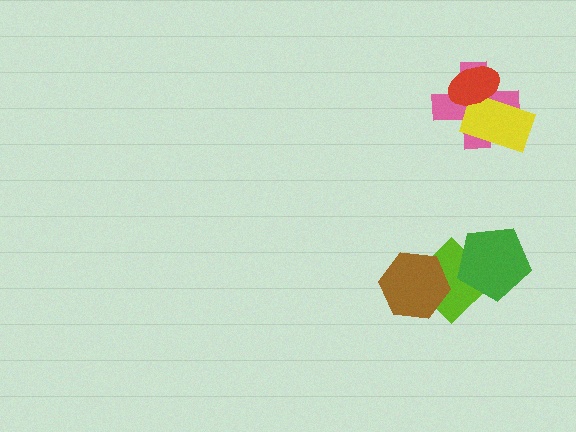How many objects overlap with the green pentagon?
1 object overlaps with the green pentagon.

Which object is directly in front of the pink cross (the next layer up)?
The yellow rectangle is directly in front of the pink cross.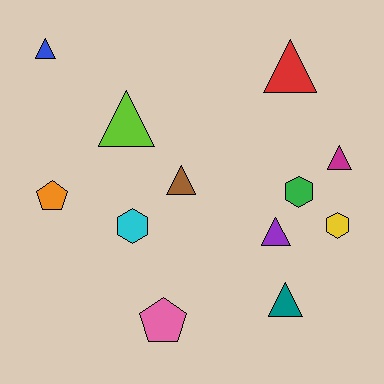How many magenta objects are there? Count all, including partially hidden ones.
There is 1 magenta object.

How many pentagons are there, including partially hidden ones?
There are 2 pentagons.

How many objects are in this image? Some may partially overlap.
There are 12 objects.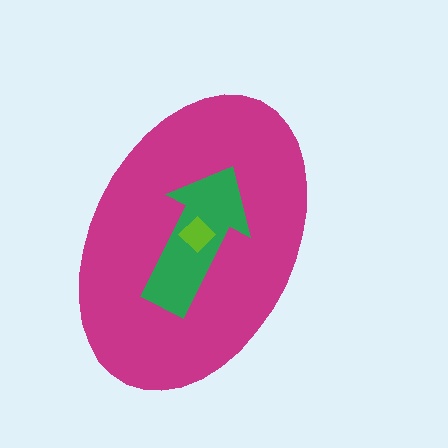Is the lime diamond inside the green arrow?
Yes.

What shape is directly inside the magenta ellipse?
The green arrow.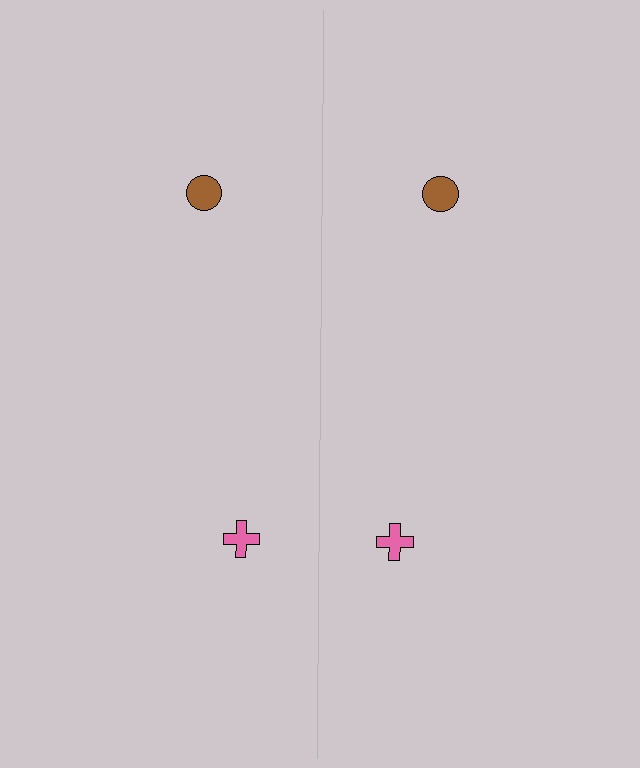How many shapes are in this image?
There are 4 shapes in this image.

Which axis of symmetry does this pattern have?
The pattern has a vertical axis of symmetry running through the center of the image.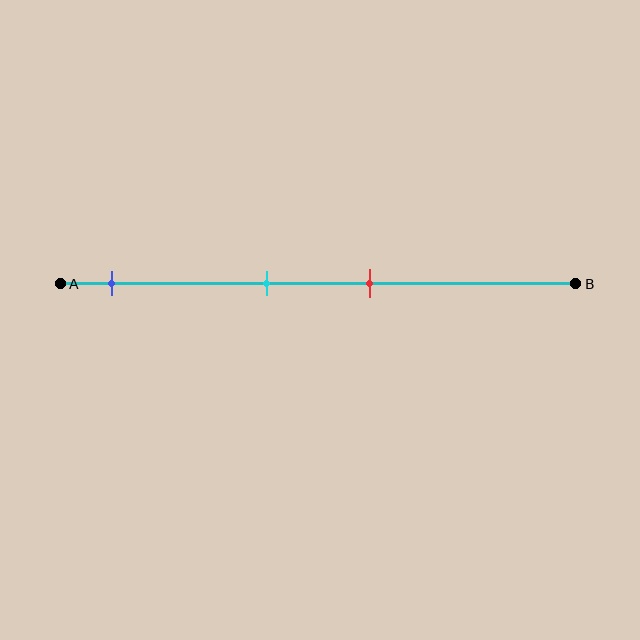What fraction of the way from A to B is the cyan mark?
The cyan mark is approximately 40% (0.4) of the way from A to B.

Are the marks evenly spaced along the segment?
No, the marks are not evenly spaced.